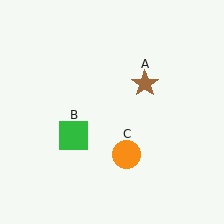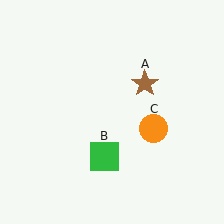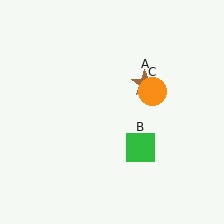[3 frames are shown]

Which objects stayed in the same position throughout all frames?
Brown star (object A) remained stationary.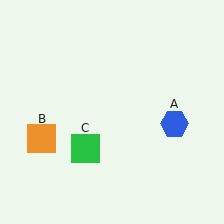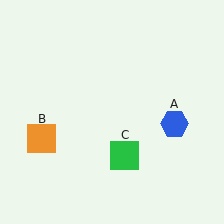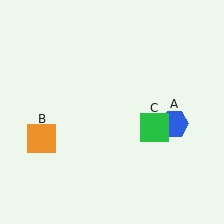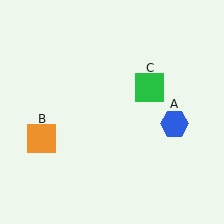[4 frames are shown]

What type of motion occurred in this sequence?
The green square (object C) rotated counterclockwise around the center of the scene.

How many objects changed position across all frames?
1 object changed position: green square (object C).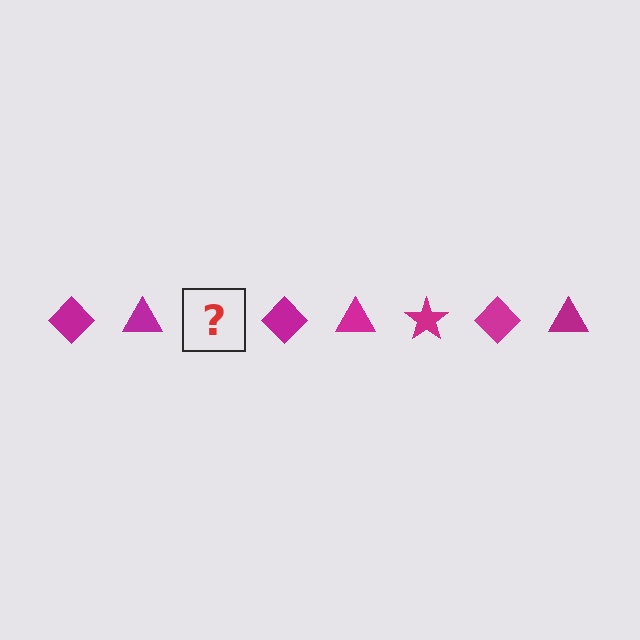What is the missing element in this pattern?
The missing element is a magenta star.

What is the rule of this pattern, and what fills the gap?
The rule is that the pattern cycles through diamond, triangle, star shapes in magenta. The gap should be filled with a magenta star.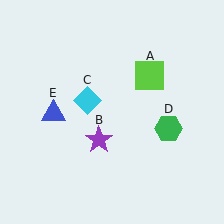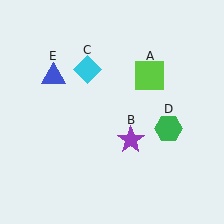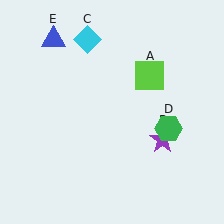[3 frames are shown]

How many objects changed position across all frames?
3 objects changed position: purple star (object B), cyan diamond (object C), blue triangle (object E).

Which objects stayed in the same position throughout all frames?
Lime square (object A) and green hexagon (object D) remained stationary.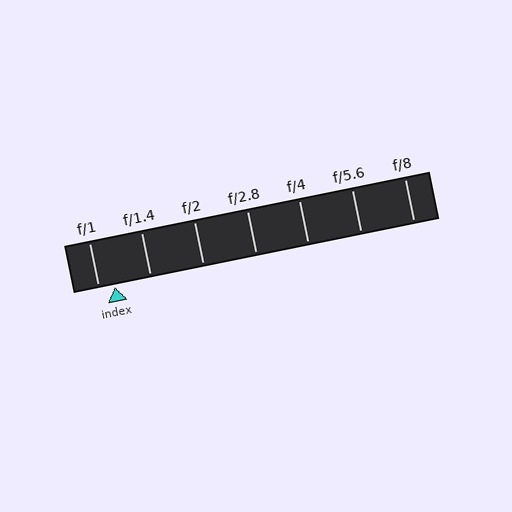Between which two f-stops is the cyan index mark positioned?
The index mark is between f/1 and f/1.4.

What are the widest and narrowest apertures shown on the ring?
The widest aperture shown is f/1 and the narrowest is f/8.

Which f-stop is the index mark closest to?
The index mark is closest to f/1.